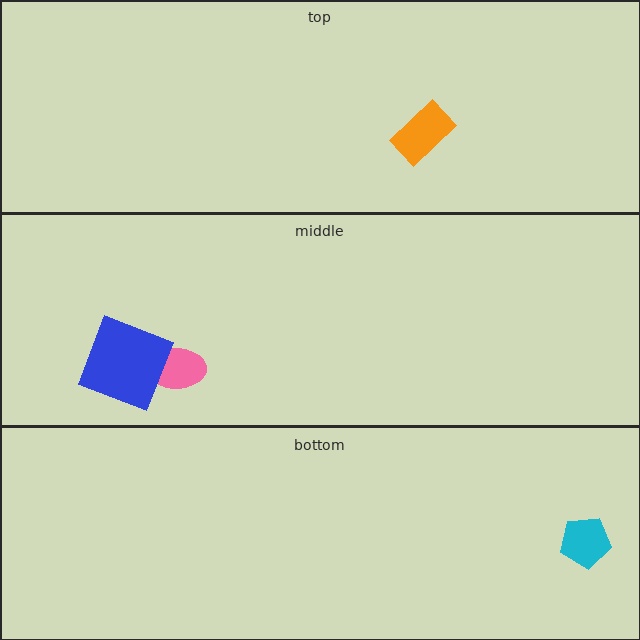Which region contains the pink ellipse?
The middle region.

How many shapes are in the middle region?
2.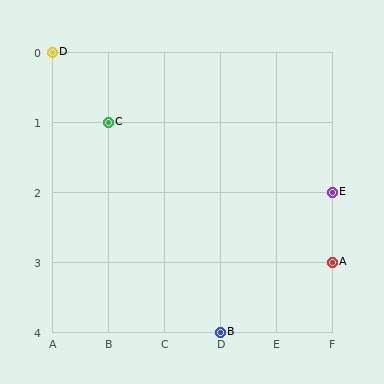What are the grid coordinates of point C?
Point C is at grid coordinates (B, 1).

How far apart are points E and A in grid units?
Points E and A are 1 row apart.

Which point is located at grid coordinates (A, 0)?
Point D is at (A, 0).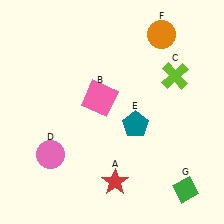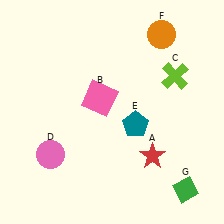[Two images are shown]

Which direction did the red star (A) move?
The red star (A) moved right.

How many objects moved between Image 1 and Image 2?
1 object moved between the two images.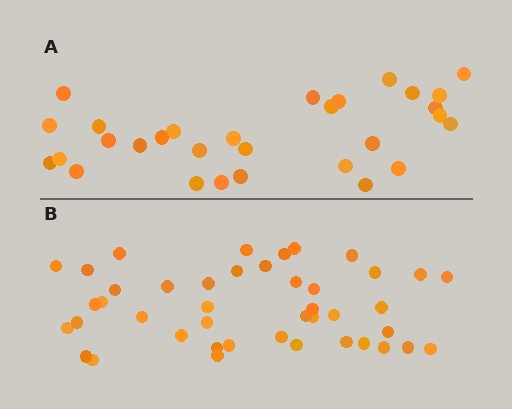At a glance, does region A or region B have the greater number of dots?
Region B (the bottom region) has more dots.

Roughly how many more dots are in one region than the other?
Region B has approximately 15 more dots than region A.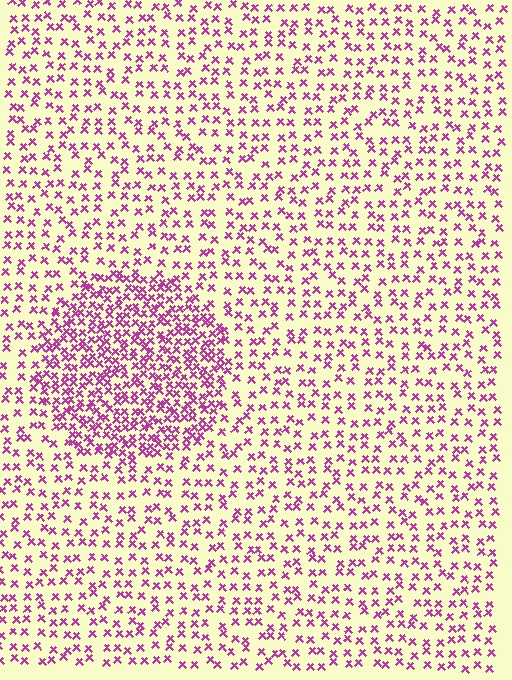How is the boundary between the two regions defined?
The boundary is defined by a change in element density (approximately 2.2x ratio). All elements are the same color, size, and shape.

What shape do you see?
I see a circle.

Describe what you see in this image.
The image contains small magenta elements arranged at two different densities. A circle-shaped region is visible where the elements are more densely packed than the surrounding area.